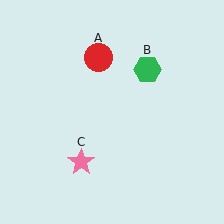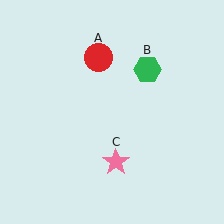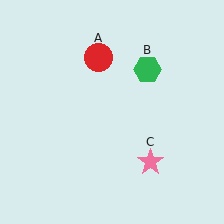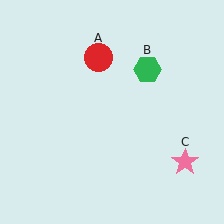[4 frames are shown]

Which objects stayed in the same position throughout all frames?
Red circle (object A) and green hexagon (object B) remained stationary.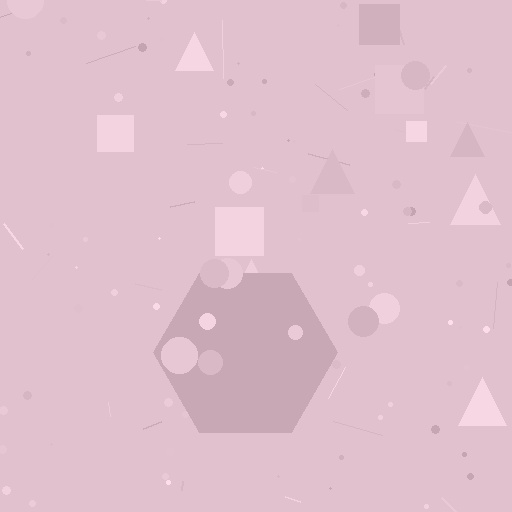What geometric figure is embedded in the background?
A hexagon is embedded in the background.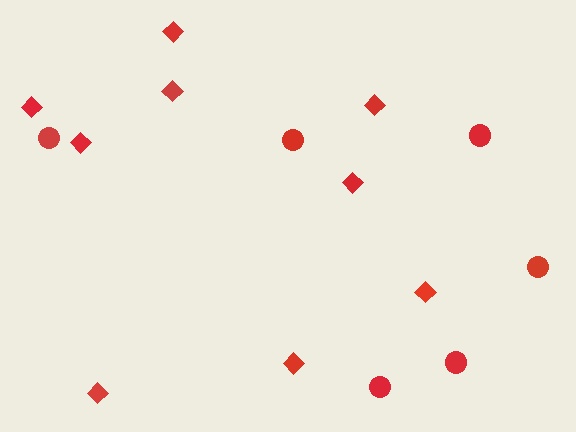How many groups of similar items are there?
There are 2 groups: one group of diamonds (9) and one group of circles (6).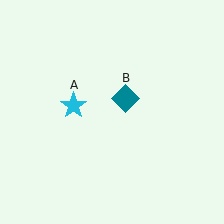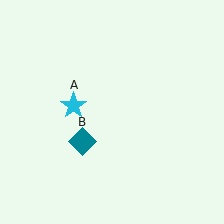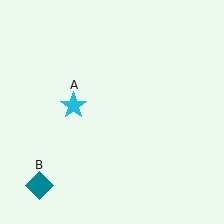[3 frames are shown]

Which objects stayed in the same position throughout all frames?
Cyan star (object A) remained stationary.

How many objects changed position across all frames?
1 object changed position: teal diamond (object B).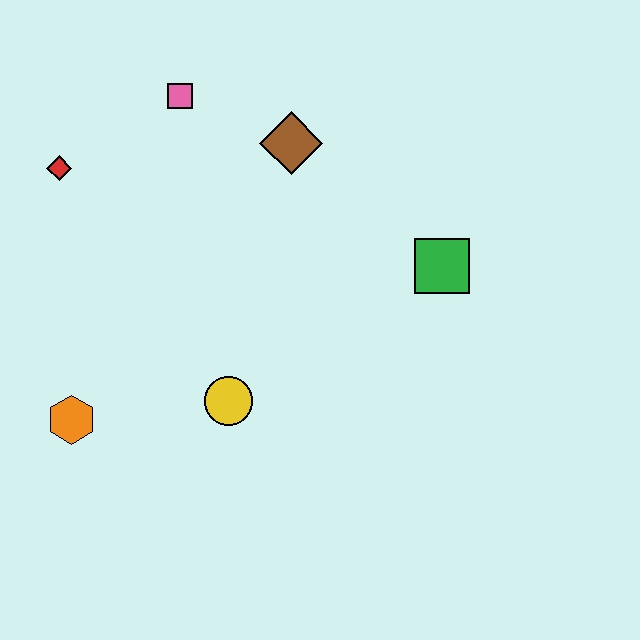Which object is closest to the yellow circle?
The orange hexagon is closest to the yellow circle.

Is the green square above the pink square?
No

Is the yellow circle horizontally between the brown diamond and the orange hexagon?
Yes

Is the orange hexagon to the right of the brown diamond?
No